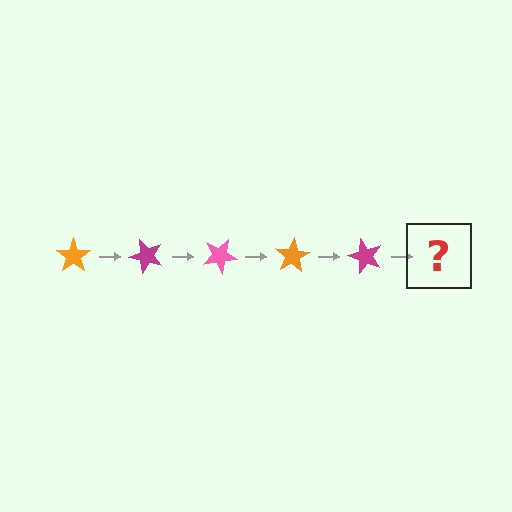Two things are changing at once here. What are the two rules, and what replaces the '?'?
The two rules are that it rotates 50 degrees each step and the color cycles through orange, magenta, and pink. The '?' should be a pink star, rotated 250 degrees from the start.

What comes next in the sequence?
The next element should be a pink star, rotated 250 degrees from the start.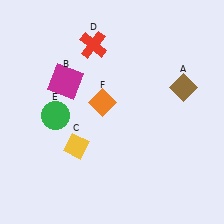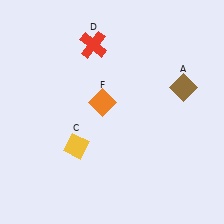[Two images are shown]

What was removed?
The magenta square (B), the green circle (E) were removed in Image 2.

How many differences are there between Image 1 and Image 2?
There are 2 differences between the two images.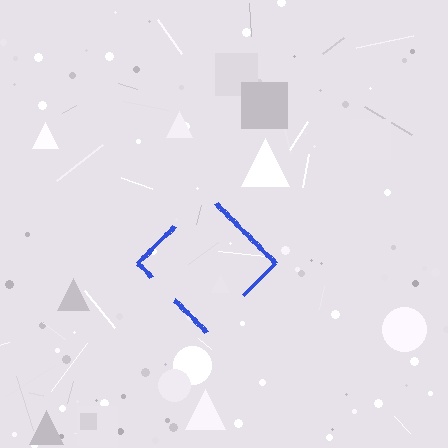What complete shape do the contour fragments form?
The contour fragments form a diamond.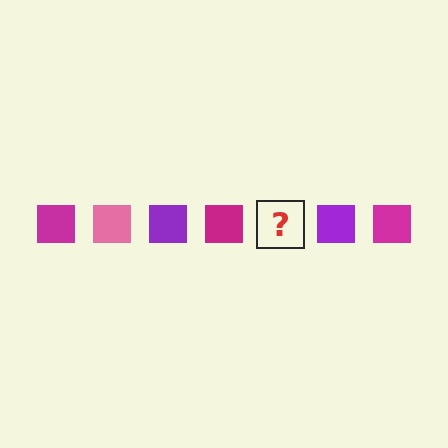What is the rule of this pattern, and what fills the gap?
The rule is that the pattern cycles through magenta, pink, purple squares. The gap should be filled with a pink square.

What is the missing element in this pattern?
The missing element is a pink square.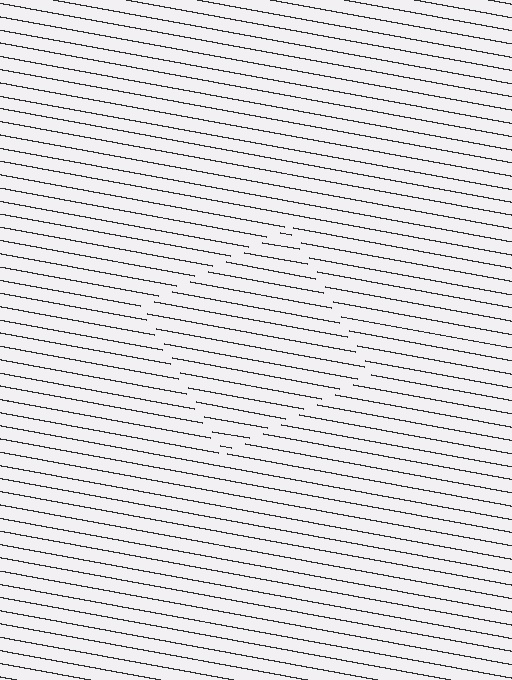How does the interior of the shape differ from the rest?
The interior of the shape contains the same grating, shifted by half a period — the contour is defined by the phase discontinuity where line-ends from the inner and outer gratings abut.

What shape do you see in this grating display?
An illusory square. The interior of the shape contains the same grating, shifted by half a period — the contour is defined by the phase discontinuity where line-ends from the inner and outer gratings abut.